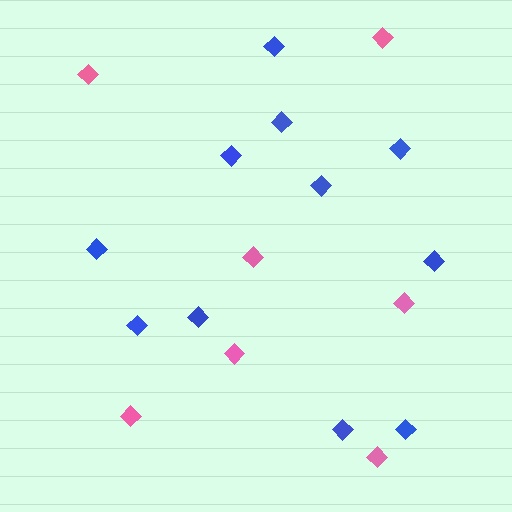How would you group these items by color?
There are 2 groups: one group of pink diamonds (7) and one group of blue diamonds (11).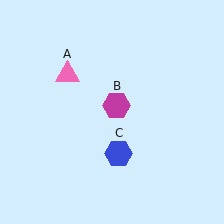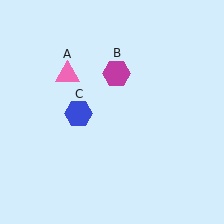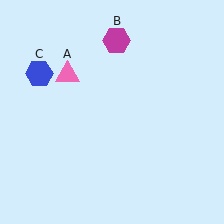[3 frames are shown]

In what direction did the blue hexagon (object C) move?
The blue hexagon (object C) moved up and to the left.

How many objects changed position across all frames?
2 objects changed position: magenta hexagon (object B), blue hexagon (object C).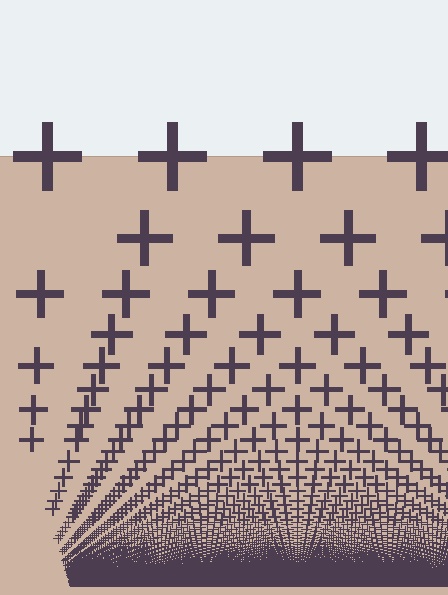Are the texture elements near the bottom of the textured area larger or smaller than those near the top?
Smaller. The gradient is inverted — elements near the bottom are smaller and denser.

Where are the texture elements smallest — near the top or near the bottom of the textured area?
Near the bottom.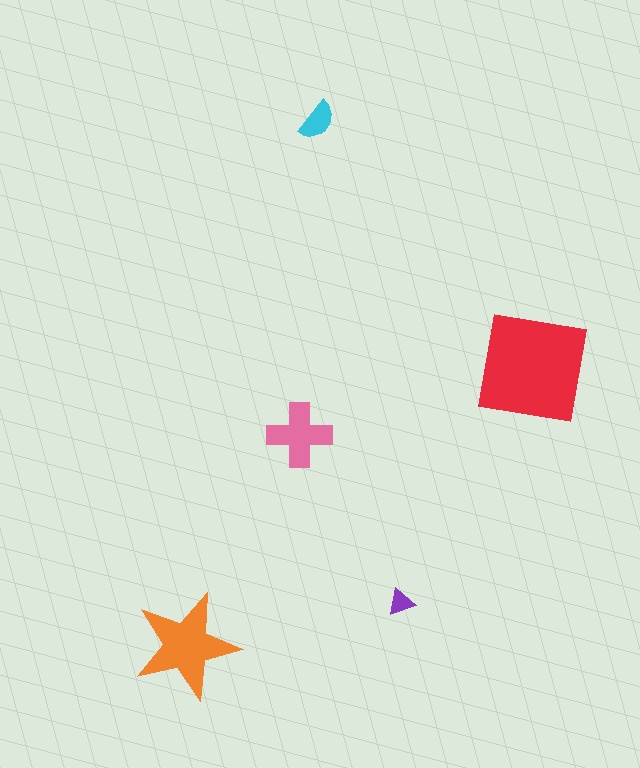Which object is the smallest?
The purple triangle.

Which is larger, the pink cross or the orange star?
The orange star.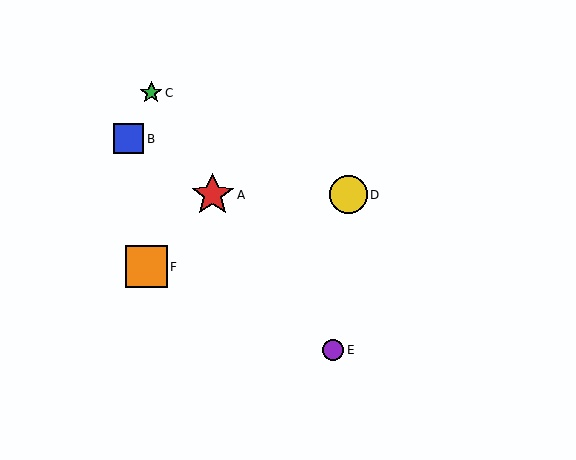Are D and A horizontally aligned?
Yes, both are at y≈195.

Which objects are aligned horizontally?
Objects A, D are aligned horizontally.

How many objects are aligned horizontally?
2 objects (A, D) are aligned horizontally.